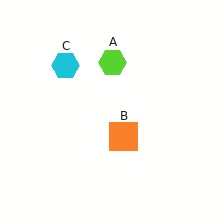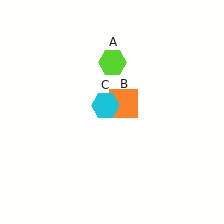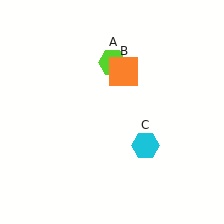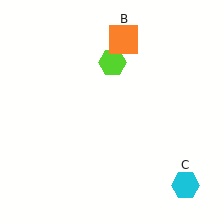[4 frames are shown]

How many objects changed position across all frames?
2 objects changed position: orange square (object B), cyan hexagon (object C).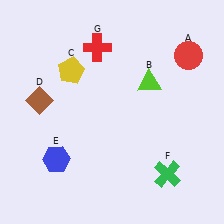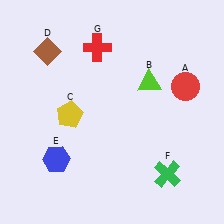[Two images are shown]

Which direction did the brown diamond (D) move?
The brown diamond (D) moved up.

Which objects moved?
The objects that moved are: the red circle (A), the yellow pentagon (C), the brown diamond (D).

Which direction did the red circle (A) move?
The red circle (A) moved down.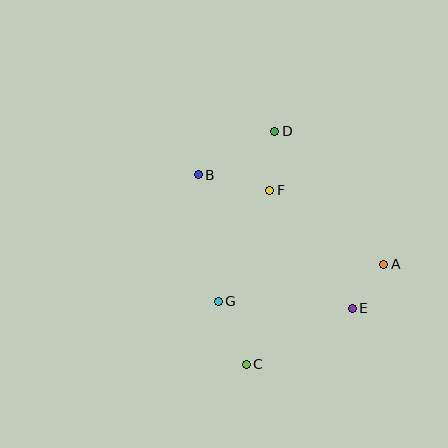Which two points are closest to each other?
Points A and E are closest to each other.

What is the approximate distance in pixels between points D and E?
The distance between D and E is approximately 193 pixels.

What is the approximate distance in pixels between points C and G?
The distance between C and G is approximately 69 pixels.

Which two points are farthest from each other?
Points C and D are farthest from each other.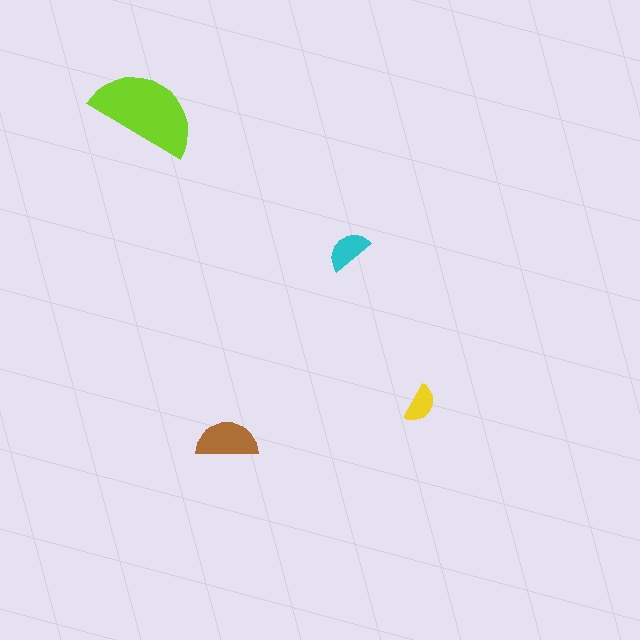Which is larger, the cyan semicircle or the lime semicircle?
The lime one.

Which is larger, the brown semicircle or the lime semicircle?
The lime one.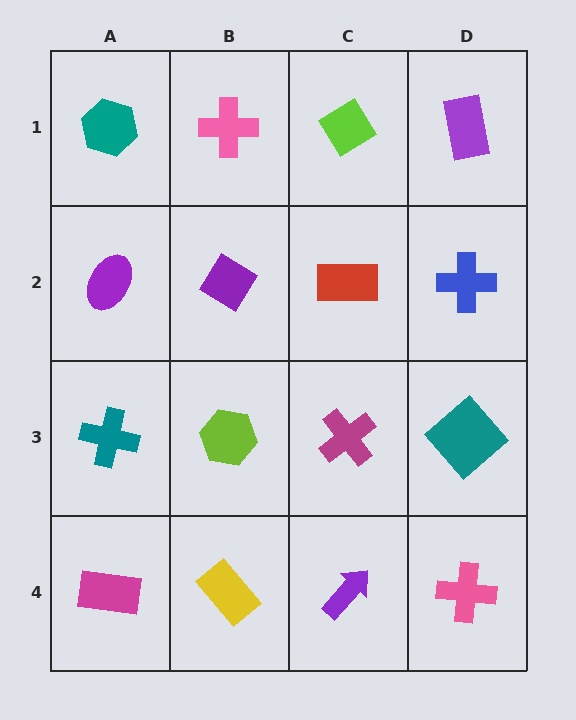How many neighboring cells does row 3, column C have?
4.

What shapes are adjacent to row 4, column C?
A magenta cross (row 3, column C), a yellow rectangle (row 4, column B), a pink cross (row 4, column D).